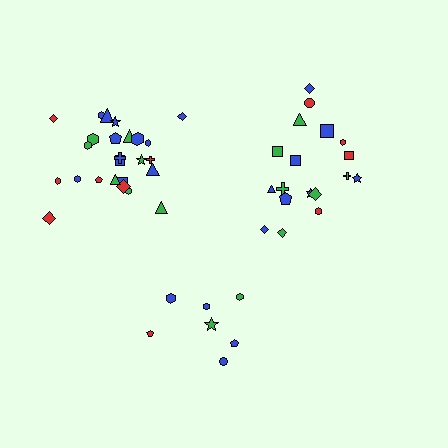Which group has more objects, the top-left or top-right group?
The top-left group.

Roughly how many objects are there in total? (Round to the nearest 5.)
Roughly 50 objects in total.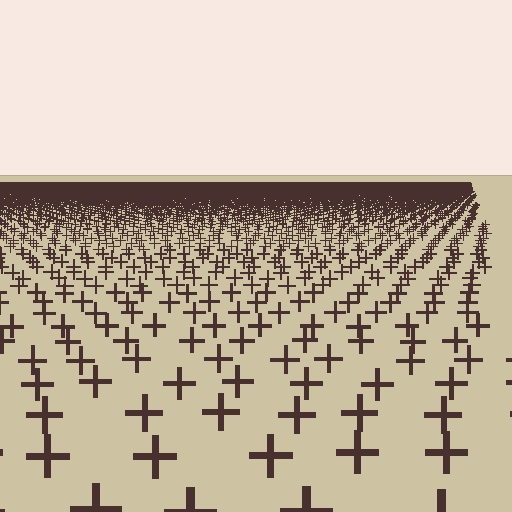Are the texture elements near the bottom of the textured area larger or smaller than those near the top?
Larger. Near the bottom, elements are closer to the viewer and appear at a bigger on-screen size.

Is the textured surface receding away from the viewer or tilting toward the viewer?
The surface is receding away from the viewer. Texture elements get smaller and denser toward the top.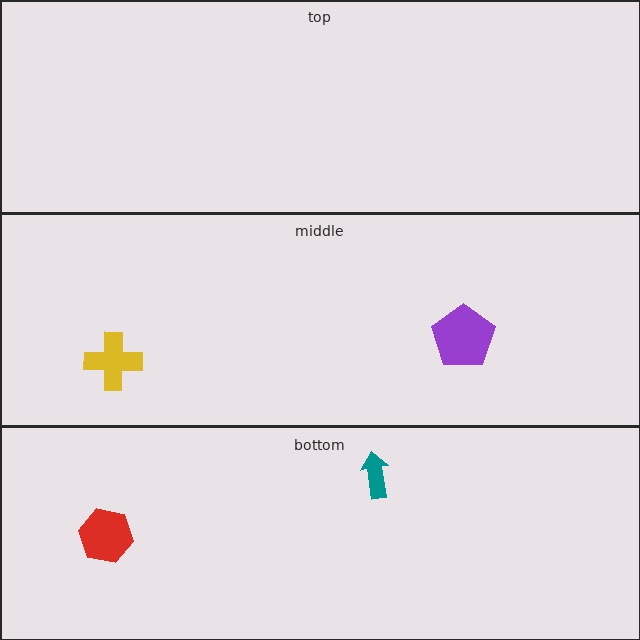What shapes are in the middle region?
The purple pentagon, the yellow cross.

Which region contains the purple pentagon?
The middle region.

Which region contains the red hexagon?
The bottom region.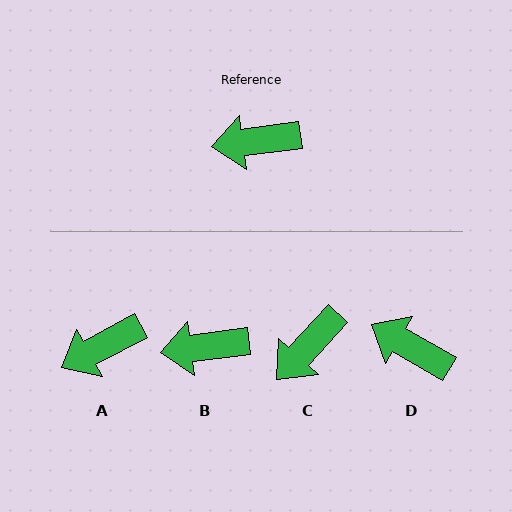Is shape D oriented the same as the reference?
No, it is off by about 38 degrees.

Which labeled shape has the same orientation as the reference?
B.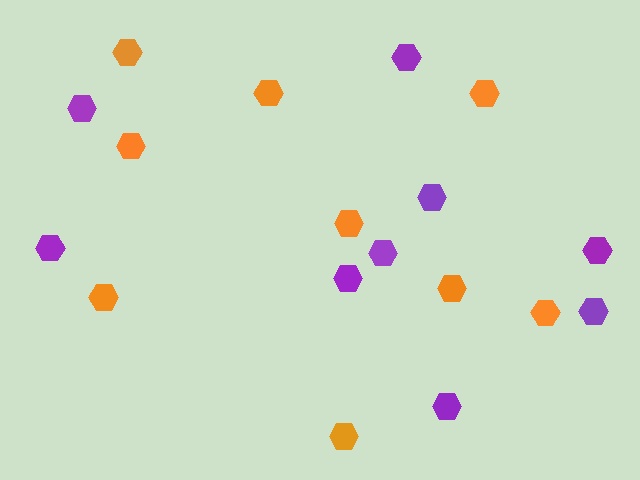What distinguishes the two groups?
There are 2 groups: one group of purple hexagons (9) and one group of orange hexagons (9).